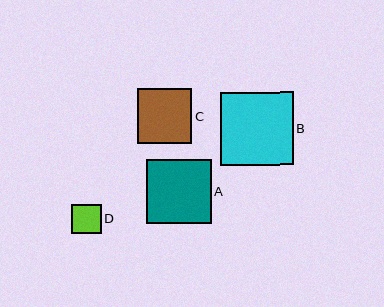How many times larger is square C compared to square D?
Square C is approximately 1.9 times the size of square D.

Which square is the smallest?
Square D is the smallest with a size of approximately 29 pixels.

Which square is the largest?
Square B is the largest with a size of approximately 73 pixels.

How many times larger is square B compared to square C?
Square B is approximately 1.3 times the size of square C.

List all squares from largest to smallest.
From largest to smallest: B, A, C, D.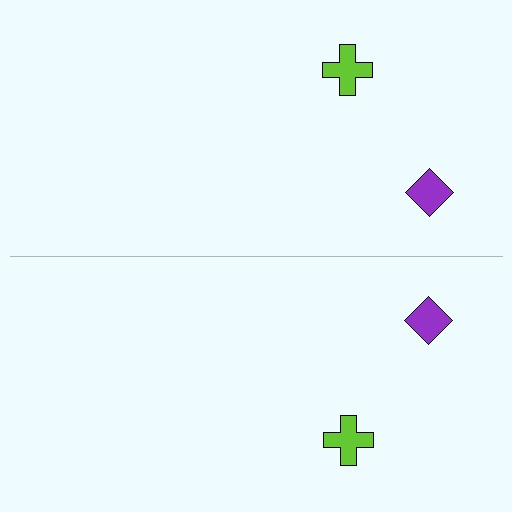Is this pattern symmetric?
Yes, this pattern has bilateral (reflection) symmetry.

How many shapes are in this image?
There are 4 shapes in this image.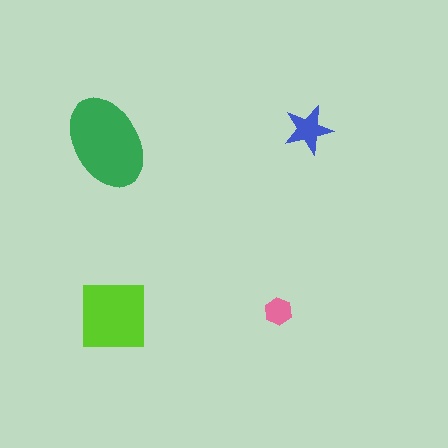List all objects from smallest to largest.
The pink hexagon, the blue star, the lime square, the green ellipse.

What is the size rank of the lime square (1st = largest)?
2nd.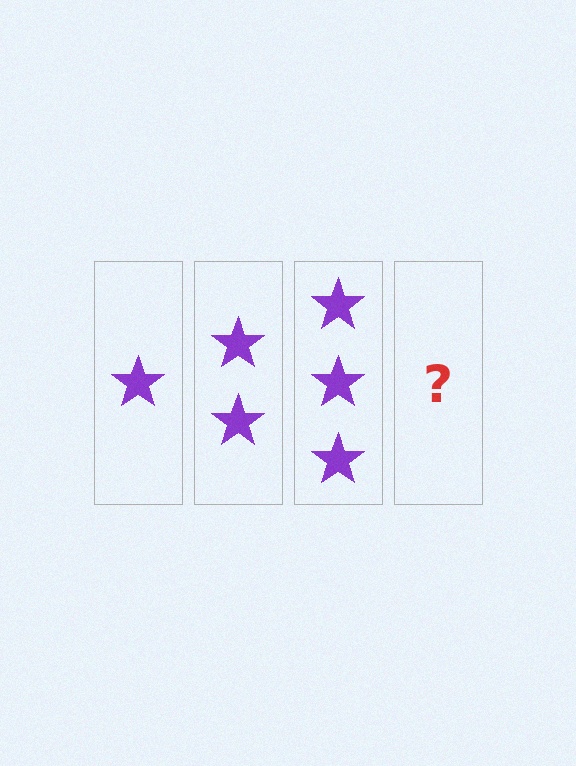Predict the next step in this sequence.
The next step is 4 stars.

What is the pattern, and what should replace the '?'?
The pattern is that each step adds one more star. The '?' should be 4 stars.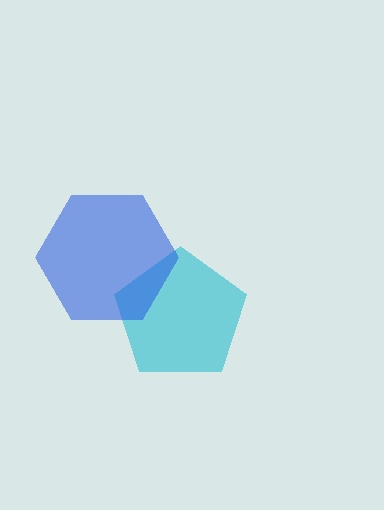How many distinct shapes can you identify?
There are 2 distinct shapes: a cyan pentagon, a blue hexagon.